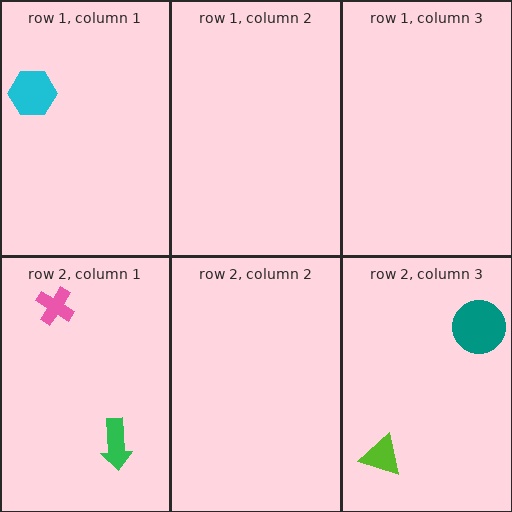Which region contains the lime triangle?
The row 2, column 3 region.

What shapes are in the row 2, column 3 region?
The lime triangle, the teal circle.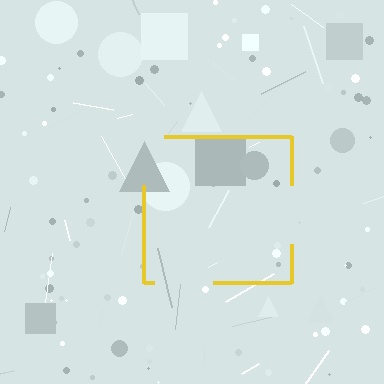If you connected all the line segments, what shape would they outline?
They would outline a square.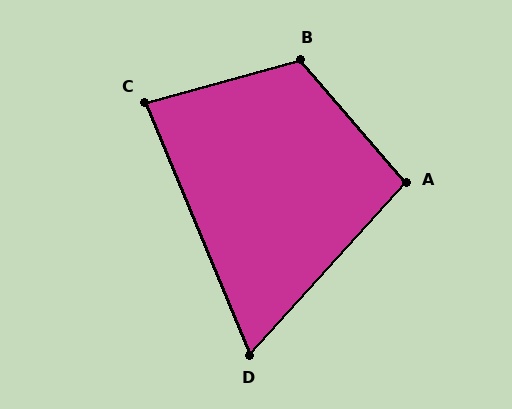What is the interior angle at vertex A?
Approximately 97 degrees (obtuse).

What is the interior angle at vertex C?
Approximately 83 degrees (acute).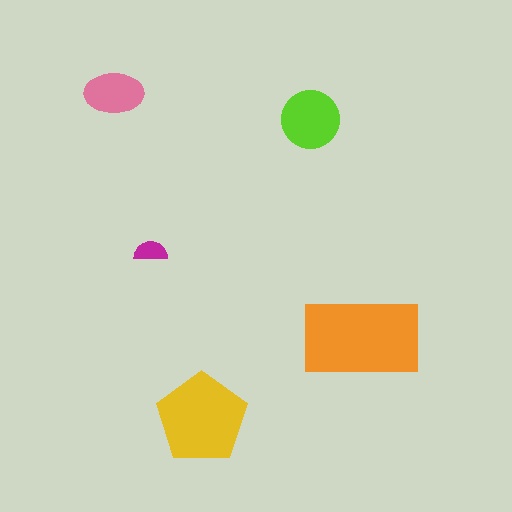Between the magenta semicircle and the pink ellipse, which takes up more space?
The pink ellipse.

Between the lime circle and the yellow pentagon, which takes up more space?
The yellow pentagon.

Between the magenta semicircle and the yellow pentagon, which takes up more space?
The yellow pentagon.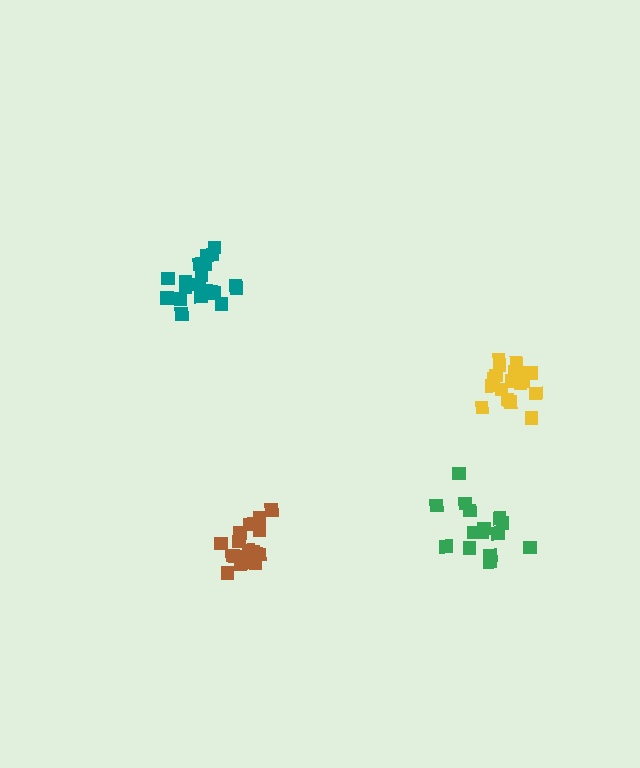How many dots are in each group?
Group 1: 15 dots, Group 2: 19 dots, Group 3: 19 dots, Group 4: 20 dots (73 total).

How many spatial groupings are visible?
There are 4 spatial groupings.